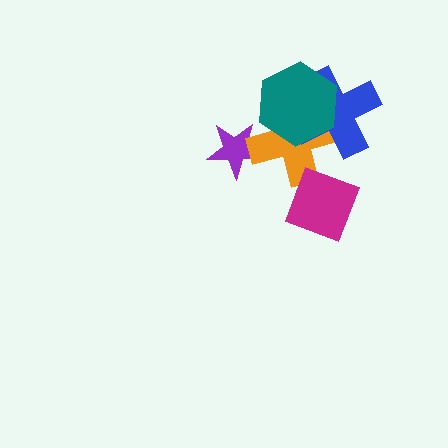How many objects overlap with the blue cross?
2 objects overlap with the blue cross.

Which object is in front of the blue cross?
The teal hexagon is in front of the blue cross.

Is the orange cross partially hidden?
Yes, it is partially covered by another shape.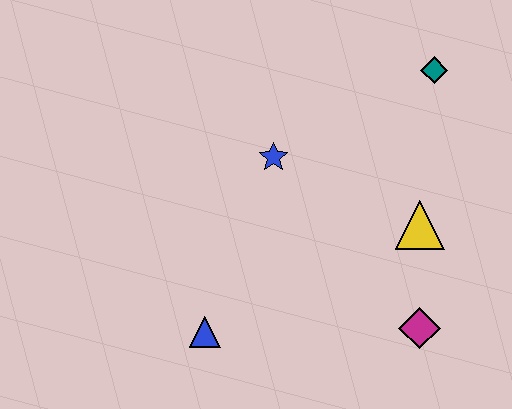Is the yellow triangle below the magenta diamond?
No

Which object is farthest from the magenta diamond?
The teal diamond is farthest from the magenta diamond.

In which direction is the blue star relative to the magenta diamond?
The blue star is above the magenta diamond.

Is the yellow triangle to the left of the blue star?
No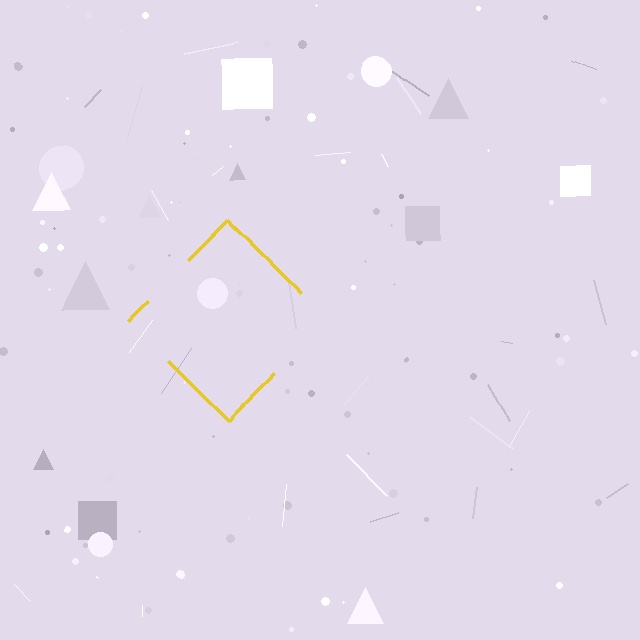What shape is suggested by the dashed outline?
The dashed outline suggests a diamond.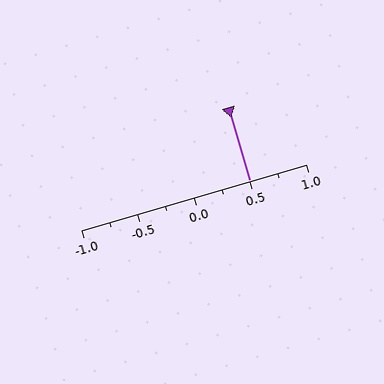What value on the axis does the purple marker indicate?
The marker indicates approximately 0.5.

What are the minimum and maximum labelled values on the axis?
The axis runs from -1.0 to 1.0.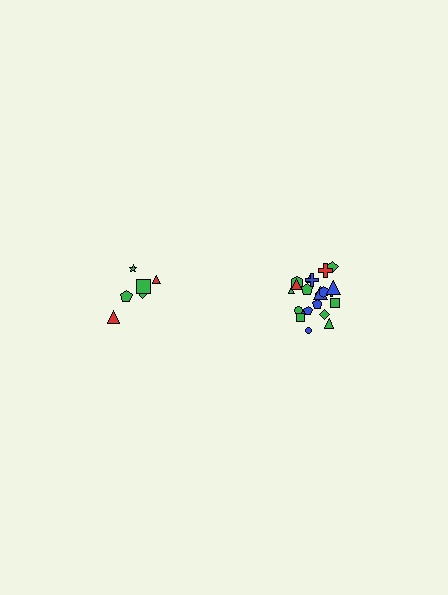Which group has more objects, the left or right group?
The right group.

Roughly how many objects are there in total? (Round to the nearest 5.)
Roughly 30 objects in total.